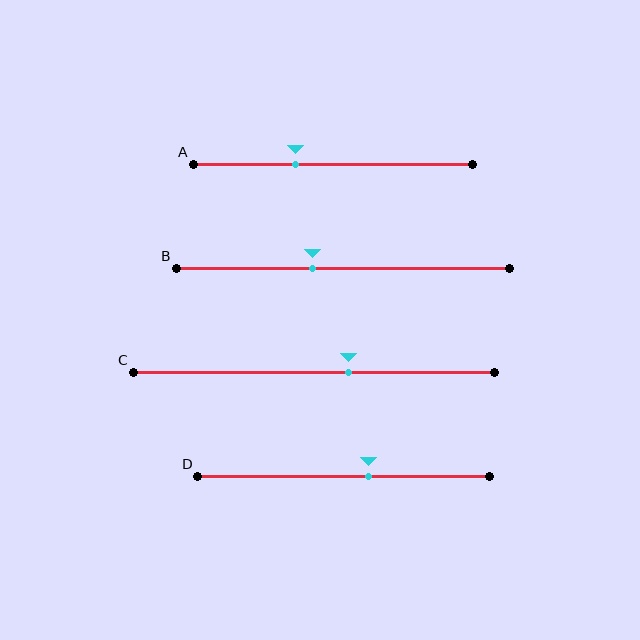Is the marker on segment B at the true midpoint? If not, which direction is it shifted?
No, the marker on segment B is shifted to the left by about 9% of the segment length.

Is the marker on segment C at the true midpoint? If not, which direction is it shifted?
No, the marker on segment C is shifted to the right by about 10% of the segment length.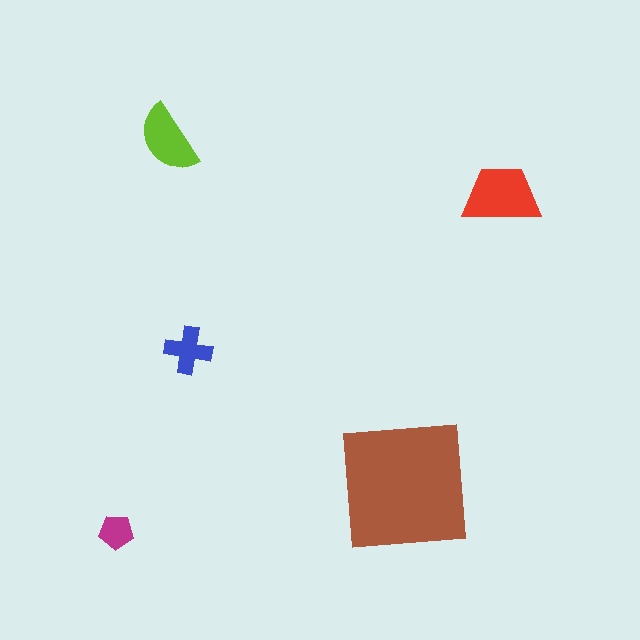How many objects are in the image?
There are 5 objects in the image.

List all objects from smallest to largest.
The magenta pentagon, the blue cross, the lime semicircle, the red trapezoid, the brown square.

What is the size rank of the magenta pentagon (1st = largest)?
5th.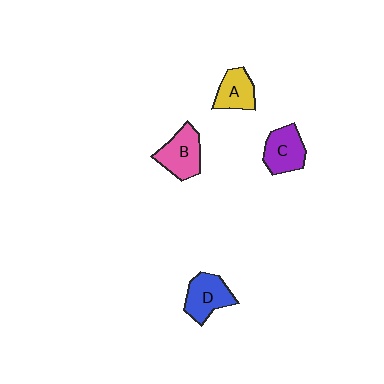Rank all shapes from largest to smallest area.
From largest to smallest: B (pink), D (blue), C (purple), A (yellow).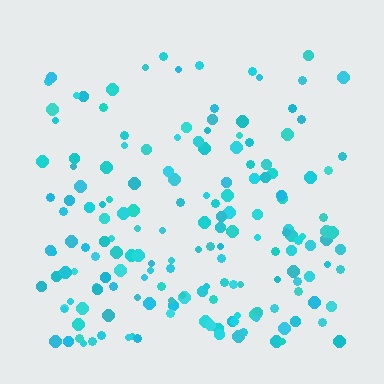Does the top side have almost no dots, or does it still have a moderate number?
Still a moderate number, just noticeably fewer than the bottom.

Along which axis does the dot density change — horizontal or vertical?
Vertical.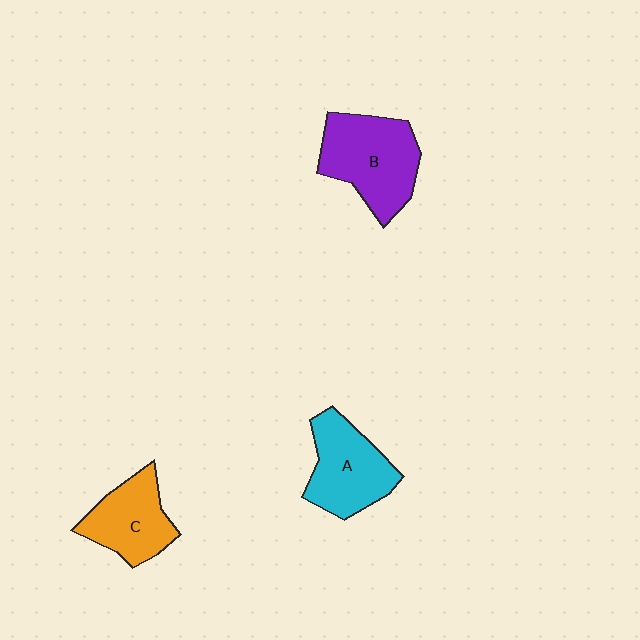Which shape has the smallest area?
Shape C (orange).